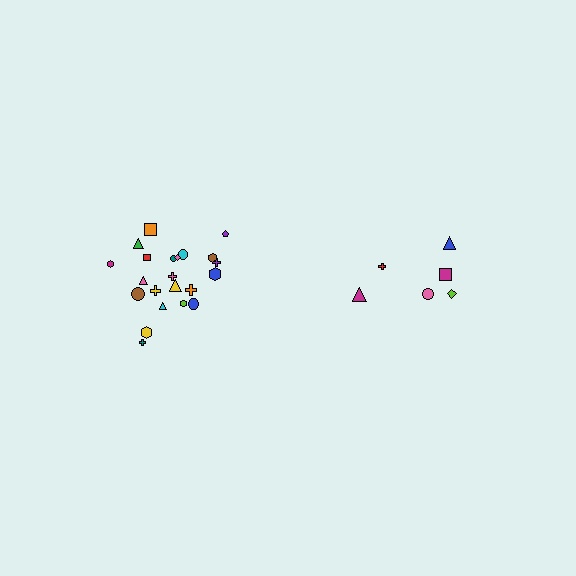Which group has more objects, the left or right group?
The left group.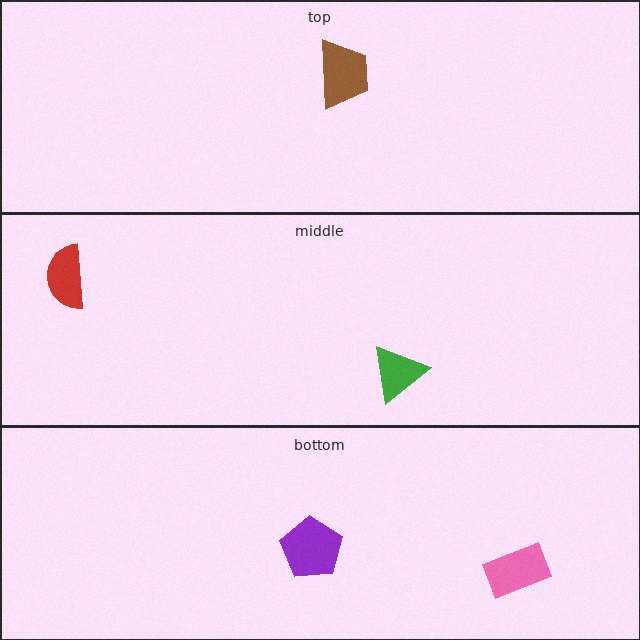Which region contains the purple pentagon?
The bottom region.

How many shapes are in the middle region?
2.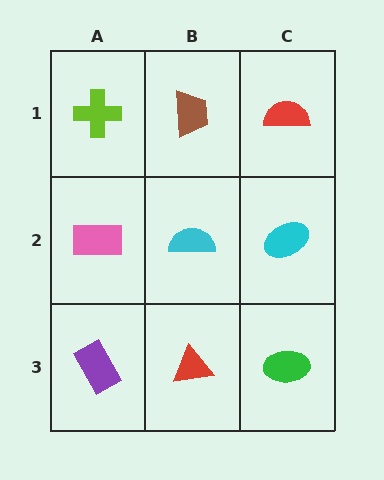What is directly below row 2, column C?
A green ellipse.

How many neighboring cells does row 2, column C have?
3.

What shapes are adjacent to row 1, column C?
A cyan ellipse (row 2, column C), a brown trapezoid (row 1, column B).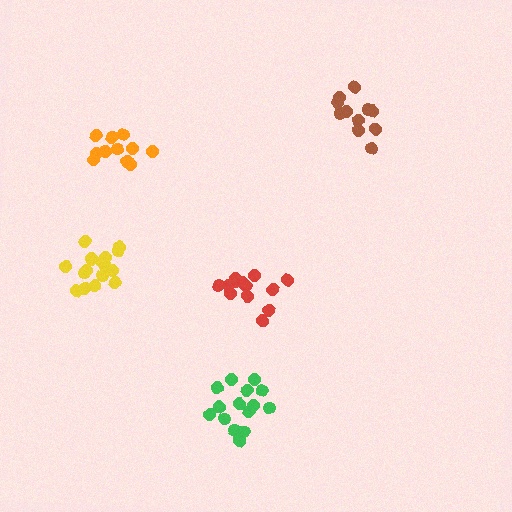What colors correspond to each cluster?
The clusters are colored: brown, orange, red, green, yellow.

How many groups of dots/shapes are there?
There are 5 groups.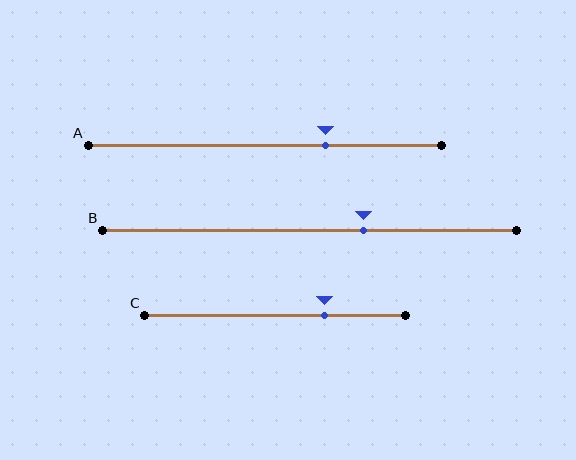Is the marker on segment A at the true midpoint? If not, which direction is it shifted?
No, the marker on segment A is shifted to the right by about 17% of the segment length.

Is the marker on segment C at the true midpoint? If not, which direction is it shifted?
No, the marker on segment C is shifted to the right by about 19% of the segment length.